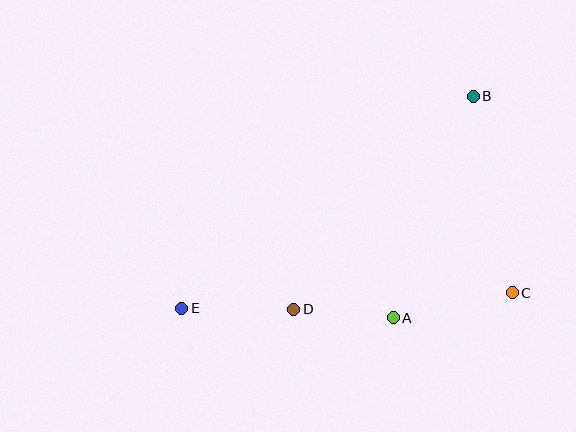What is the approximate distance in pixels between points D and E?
The distance between D and E is approximately 112 pixels.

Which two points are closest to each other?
Points A and D are closest to each other.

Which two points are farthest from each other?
Points B and E are farthest from each other.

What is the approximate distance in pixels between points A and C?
The distance between A and C is approximately 122 pixels.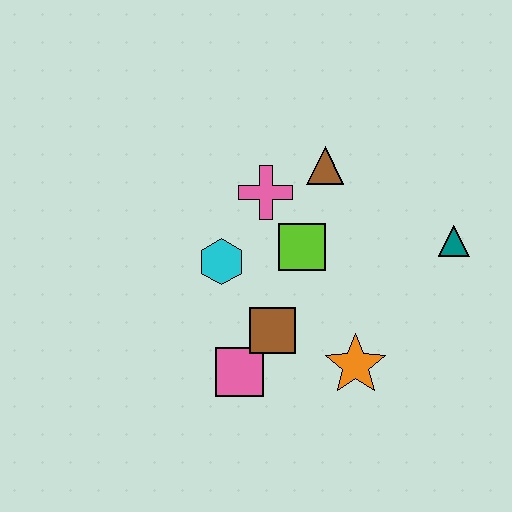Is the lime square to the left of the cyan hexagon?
No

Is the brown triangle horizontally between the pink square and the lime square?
No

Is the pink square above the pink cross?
No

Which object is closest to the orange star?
The brown square is closest to the orange star.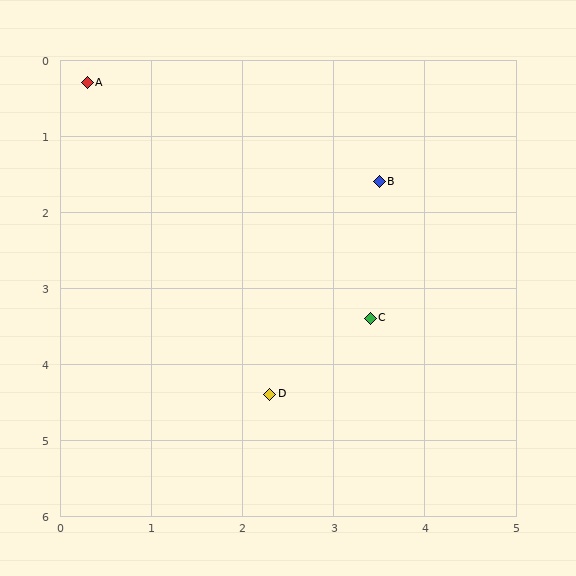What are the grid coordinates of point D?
Point D is at approximately (2.3, 4.4).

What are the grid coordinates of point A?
Point A is at approximately (0.3, 0.3).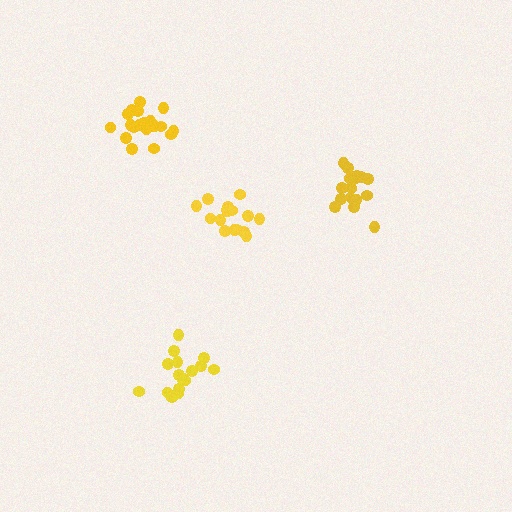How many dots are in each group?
Group 1: 16 dots, Group 2: 20 dots, Group 3: 17 dots, Group 4: 16 dots (69 total).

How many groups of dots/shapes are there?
There are 4 groups.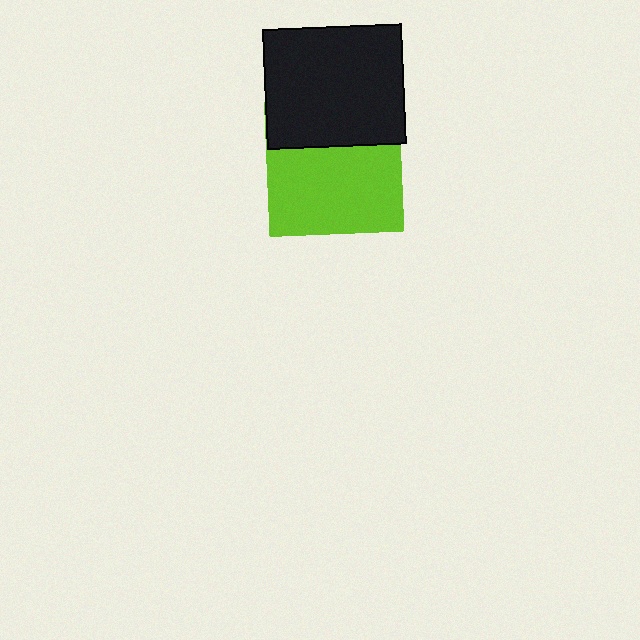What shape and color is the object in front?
The object in front is a black rectangle.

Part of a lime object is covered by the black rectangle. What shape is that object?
It is a square.